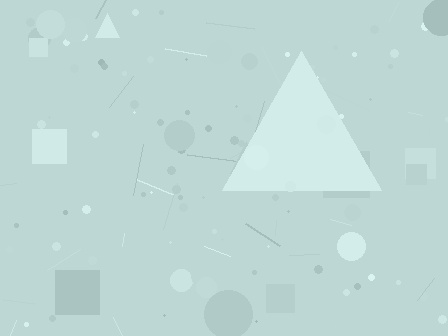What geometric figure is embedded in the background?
A triangle is embedded in the background.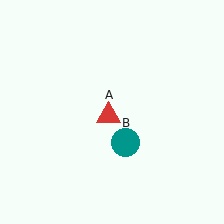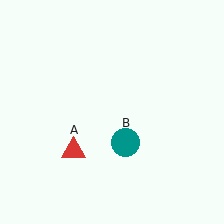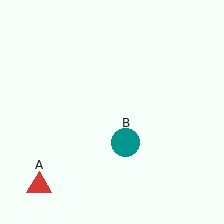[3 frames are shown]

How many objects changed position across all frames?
1 object changed position: red triangle (object A).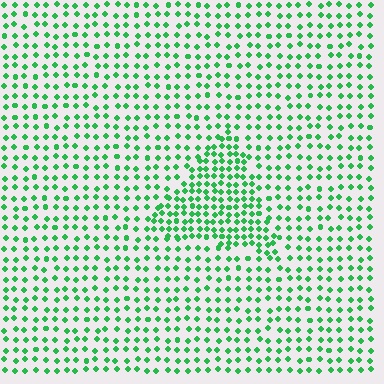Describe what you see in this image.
The image contains small green elements arranged at two different densities. A triangle-shaped region is visible where the elements are more densely packed than the surrounding area.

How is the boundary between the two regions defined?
The boundary is defined by a change in element density (approximately 1.8x ratio). All elements are the same color, size, and shape.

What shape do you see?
I see a triangle.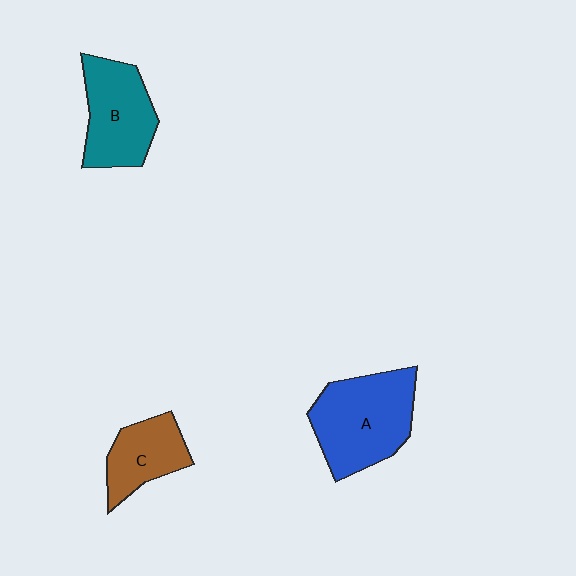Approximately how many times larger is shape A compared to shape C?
Approximately 1.7 times.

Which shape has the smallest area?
Shape C (brown).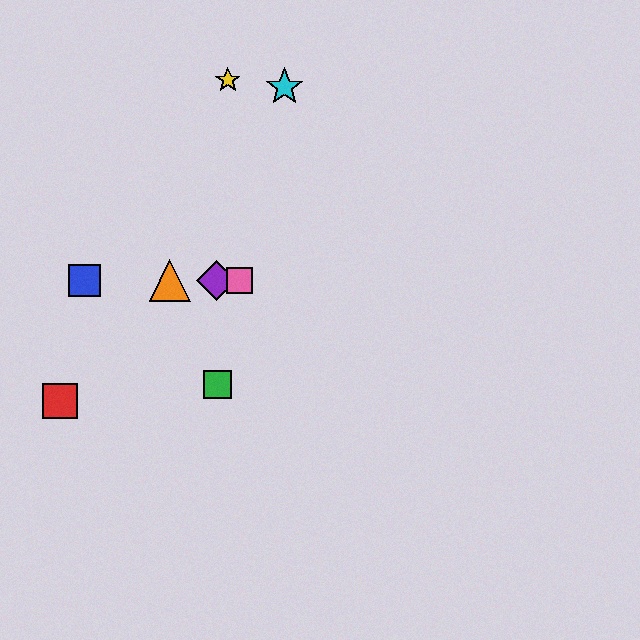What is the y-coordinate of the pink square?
The pink square is at y≈280.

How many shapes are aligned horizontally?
4 shapes (the blue square, the purple diamond, the orange triangle, the pink square) are aligned horizontally.